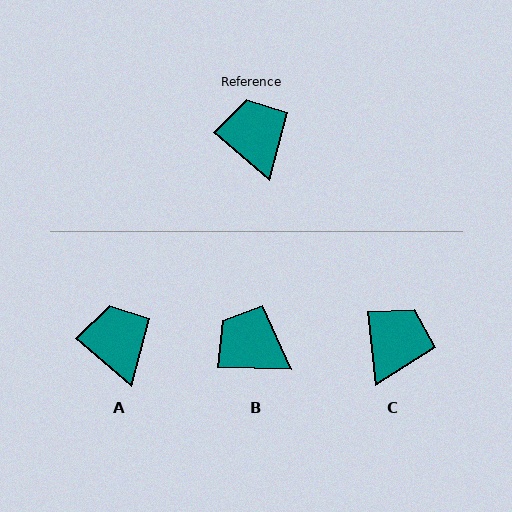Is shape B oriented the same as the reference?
No, it is off by about 40 degrees.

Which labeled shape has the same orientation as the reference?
A.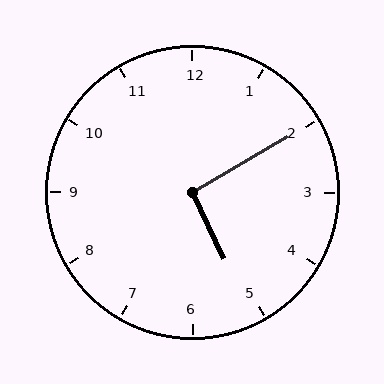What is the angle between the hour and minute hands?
Approximately 95 degrees.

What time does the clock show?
5:10.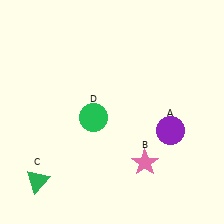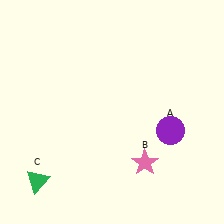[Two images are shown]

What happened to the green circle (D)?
The green circle (D) was removed in Image 2. It was in the bottom-left area of Image 1.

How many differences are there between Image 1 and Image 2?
There is 1 difference between the two images.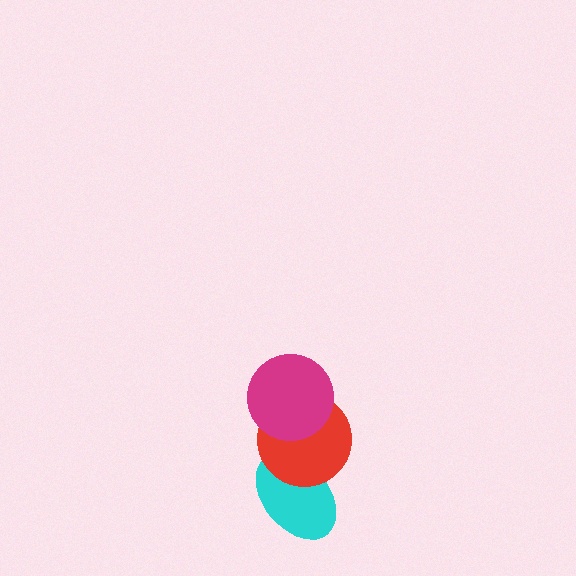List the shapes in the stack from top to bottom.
From top to bottom: the magenta circle, the red circle, the cyan ellipse.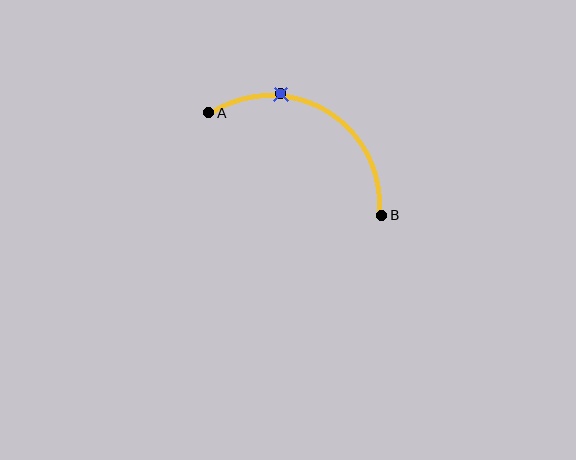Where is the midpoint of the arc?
The arc midpoint is the point on the curve farthest from the straight line joining A and B. It sits above that line.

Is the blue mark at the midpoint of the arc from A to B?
No. The blue mark lies on the arc but is closer to endpoint A. The arc midpoint would be at the point on the curve equidistant along the arc from both A and B.